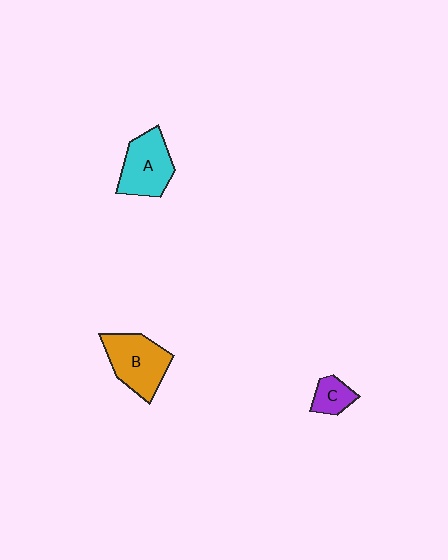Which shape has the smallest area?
Shape C (purple).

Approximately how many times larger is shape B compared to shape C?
Approximately 2.4 times.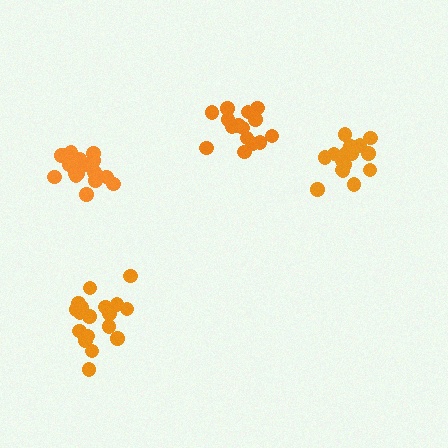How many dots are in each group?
Group 1: 19 dots, Group 2: 15 dots, Group 3: 19 dots, Group 4: 18 dots (71 total).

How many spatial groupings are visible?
There are 4 spatial groupings.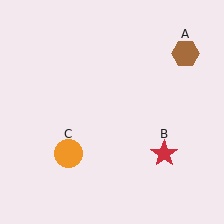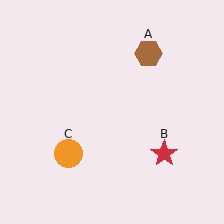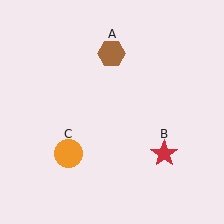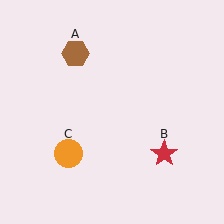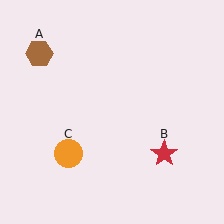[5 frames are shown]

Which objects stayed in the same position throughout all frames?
Red star (object B) and orange circle (object C) remained stationary.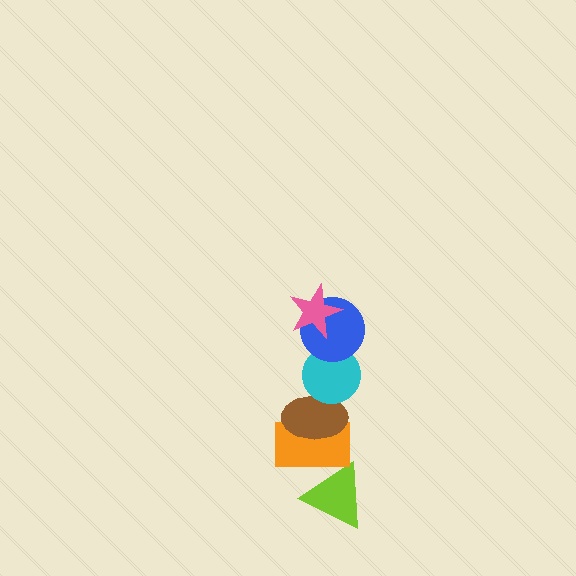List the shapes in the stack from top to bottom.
From top to bottom: the pink star, the blue circle, the cyan circle, the brown ellipse, the orange rectangle, the lime triangle.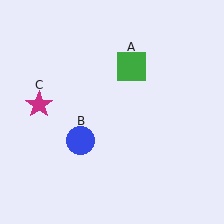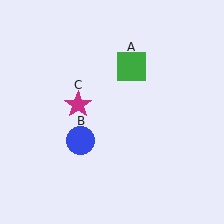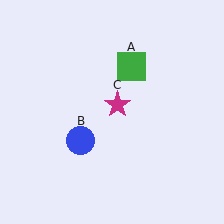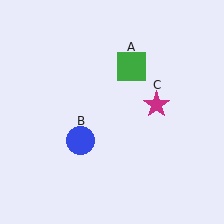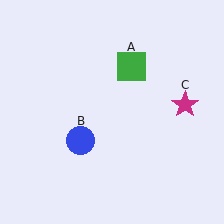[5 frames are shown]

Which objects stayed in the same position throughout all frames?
Green square (object A) and blue circle (object B) remained stationary.